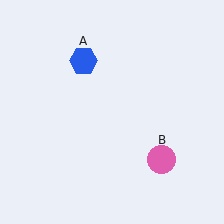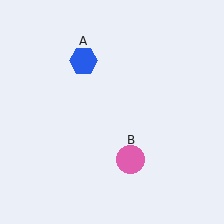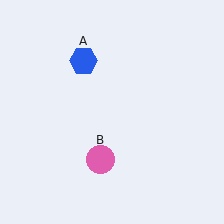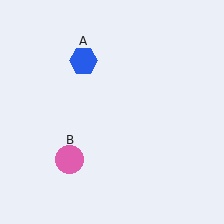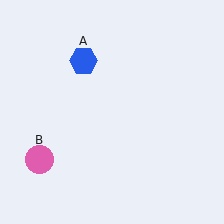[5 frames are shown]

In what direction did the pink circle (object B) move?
The pink circle (object B) moved left.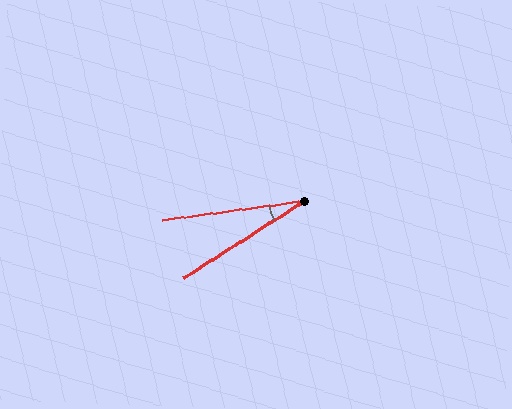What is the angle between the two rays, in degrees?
Approximately 25 degrees.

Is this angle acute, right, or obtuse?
It is acute.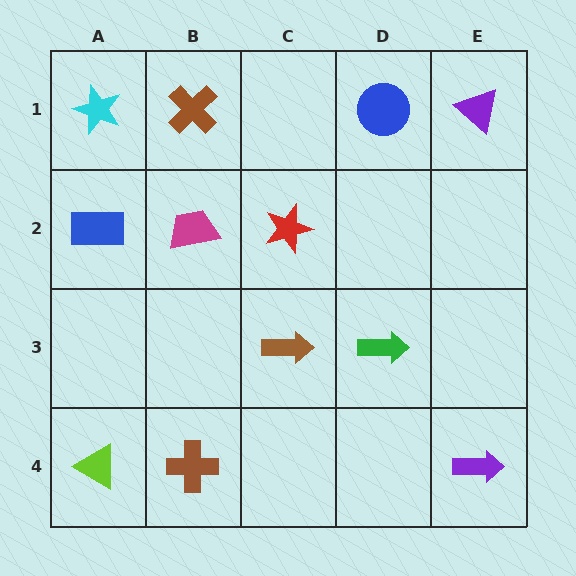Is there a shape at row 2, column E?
No, that cell is empty.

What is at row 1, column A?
A cyan star.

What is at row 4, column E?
A purple arrow.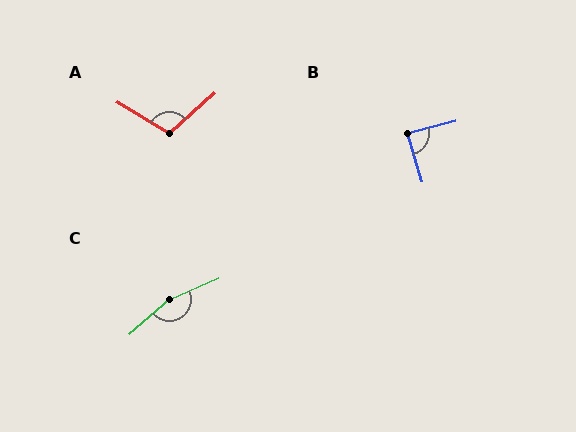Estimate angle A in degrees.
Approximately 107 degrees.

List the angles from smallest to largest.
B (88°), A (107°), C (162°).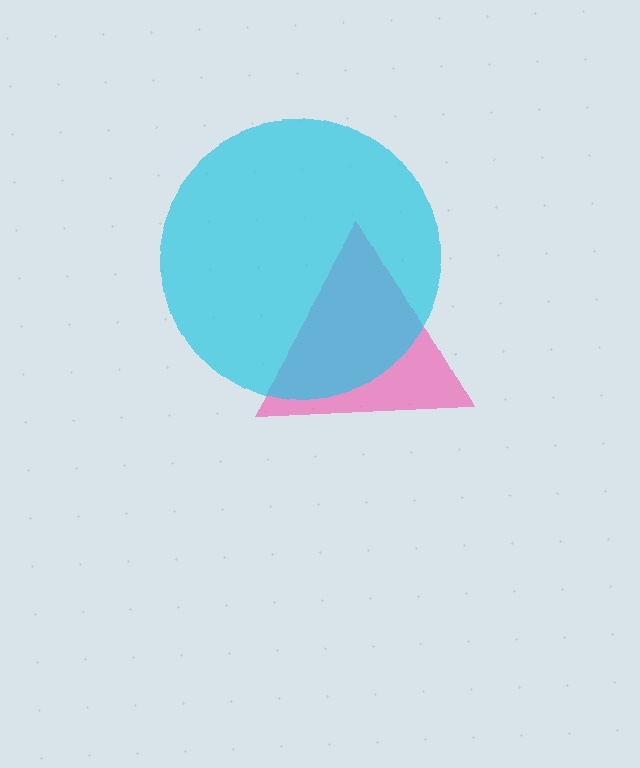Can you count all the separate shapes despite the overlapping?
Yes, there are 2 separate shapes.